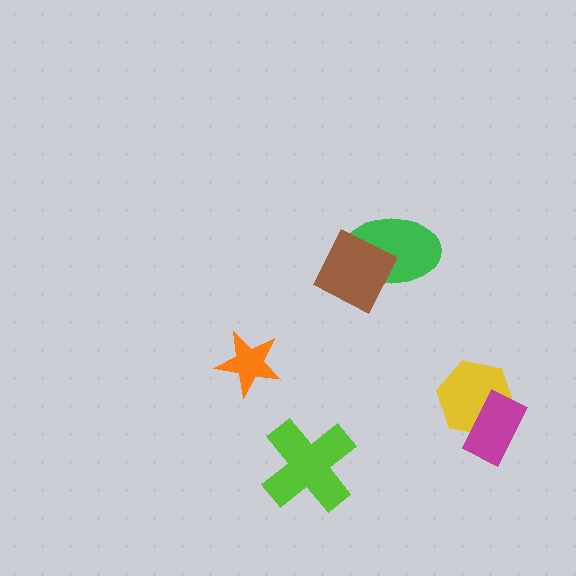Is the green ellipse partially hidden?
Yes, it is partially covered by another shape.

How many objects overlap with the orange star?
0 objects overlap with the orange star.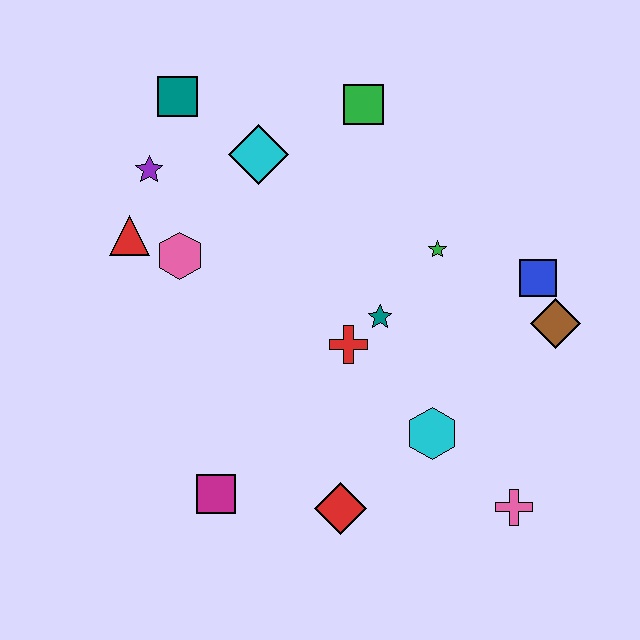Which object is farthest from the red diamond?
The teal square is farthest from the red diamond.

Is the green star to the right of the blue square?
No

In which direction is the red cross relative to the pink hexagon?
The red cross is to the right of the pink hexagon.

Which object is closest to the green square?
The cyan diamond is closest to the green square.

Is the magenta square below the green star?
Yes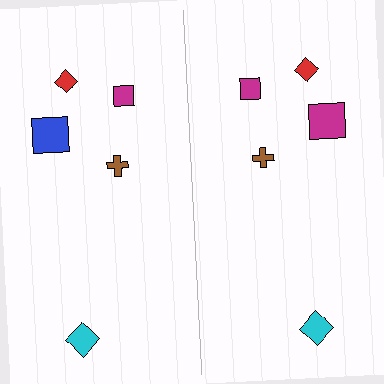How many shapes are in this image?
There are 10 shapes in this image.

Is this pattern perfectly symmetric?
No, the pattern is not perfectly symmetric. The magenta square on the right side breaks the symmetry — its mirror counterpart is blue.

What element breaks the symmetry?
The magenta square on the right side breaks the symmetry — its mirror counterpart is blue.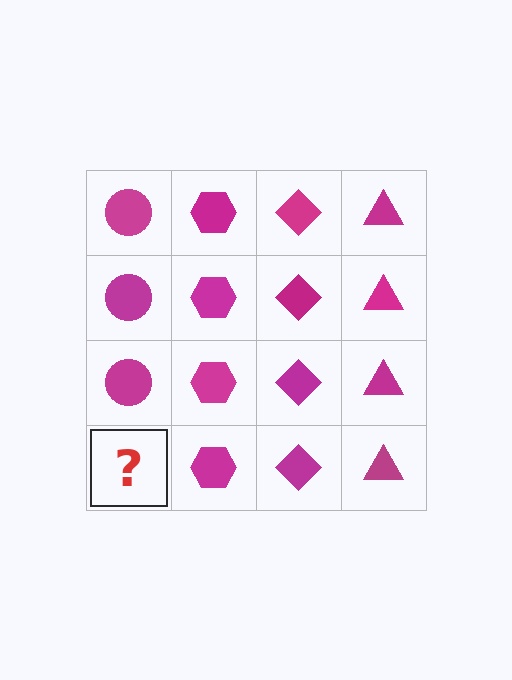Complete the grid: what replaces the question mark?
The question mark should be replaced with a magenta circle.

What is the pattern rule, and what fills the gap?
The rule is that each column has a consistent shape. The gap should be filled with a magenta circle.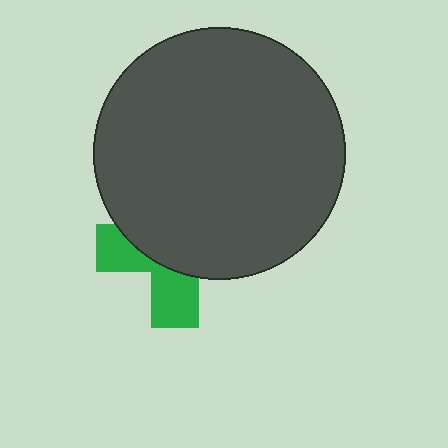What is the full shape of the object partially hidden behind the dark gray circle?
The partially hidden object is a green cross.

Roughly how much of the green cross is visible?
A small part of it is visible (roughly 36%).